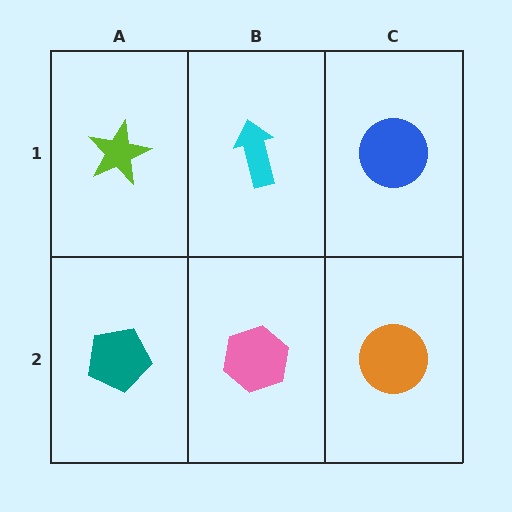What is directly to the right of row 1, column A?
A cyan arrow.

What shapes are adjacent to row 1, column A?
A teal pentagon (row 2, column A), a cyan arrow (row 1, column B).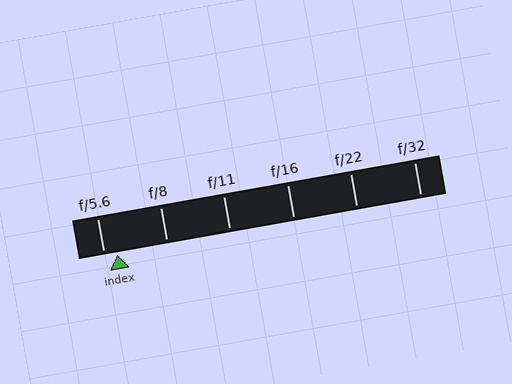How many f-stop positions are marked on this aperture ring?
There are 6 f-stop positions marked.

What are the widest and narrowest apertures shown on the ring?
The widest aperture shown is f/5.6 and the narrowest is f/32.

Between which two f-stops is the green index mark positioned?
The index mark is between f/5.6 and f/8.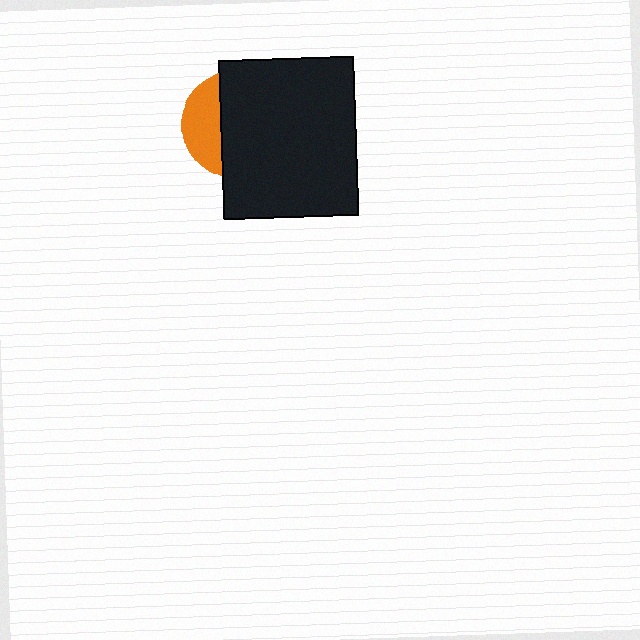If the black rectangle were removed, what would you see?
You would see the complete orange circle.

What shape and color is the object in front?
The object in front is a black rectangle.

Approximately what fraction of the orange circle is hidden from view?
Roughly 67% of the orange circle is hidden behind the black rectangle.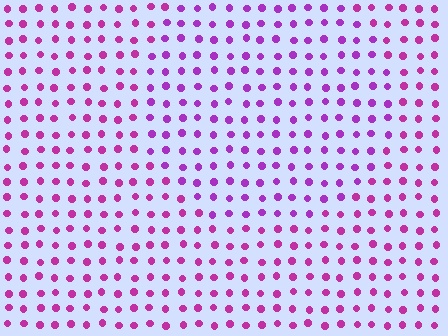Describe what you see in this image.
The image is filled with small magenta elements in a uniform arrangement. A circle-shaped region is visible where the elements are tinted to a slightly different hue, forming a subtle color boundary.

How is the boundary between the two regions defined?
The boundary is defined purely by a slight shift in hue (about 24 degrees). Spacing, size, and orientation are identical on both sides.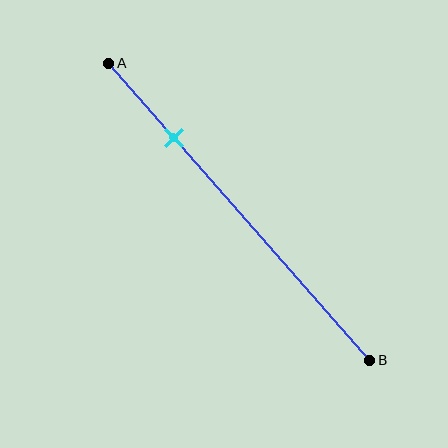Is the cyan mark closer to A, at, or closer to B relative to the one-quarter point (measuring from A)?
The cyan mark is approximately at the one-quarter point of segment AB.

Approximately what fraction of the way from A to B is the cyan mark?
The cyan mark is approximately 25% of the way from A to B.